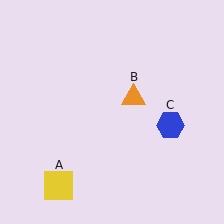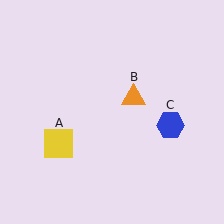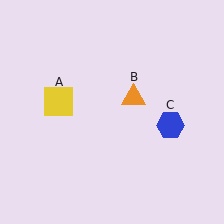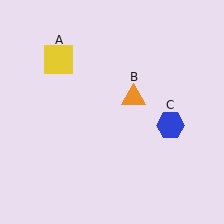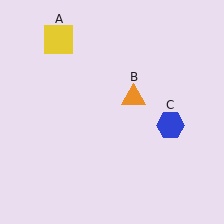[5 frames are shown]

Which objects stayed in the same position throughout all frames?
Orange triangle (object B) and blue hexagon (object C) remained stationary.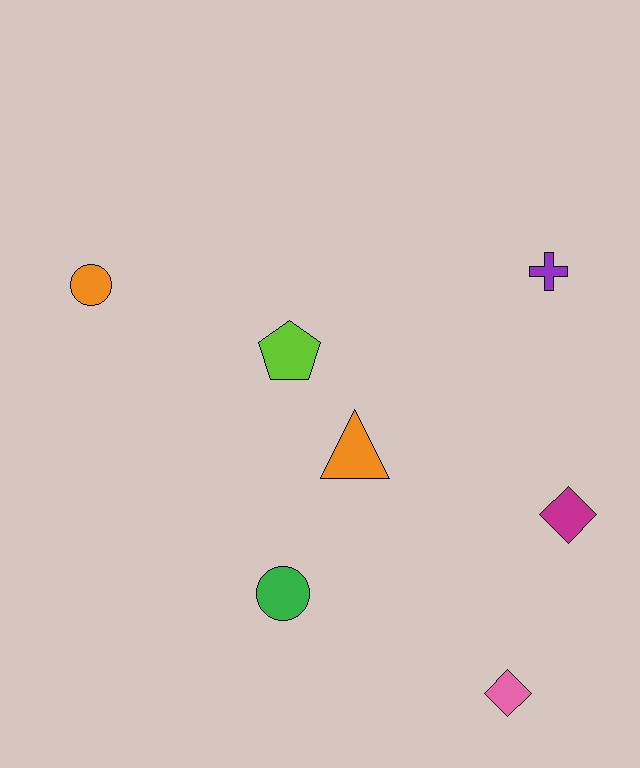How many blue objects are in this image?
There are no blue objects.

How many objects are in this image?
There are 7 objects.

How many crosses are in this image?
There is 1 cross.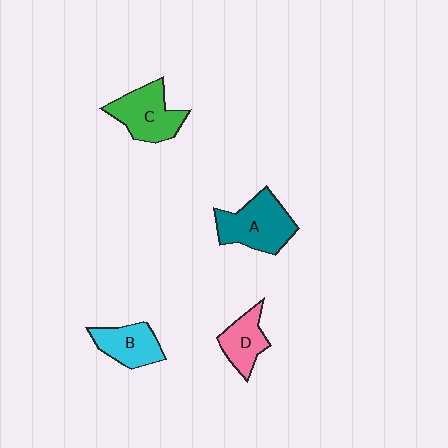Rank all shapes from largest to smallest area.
From largest to smallest: A (teal), C (green), B (cyan), D (pink).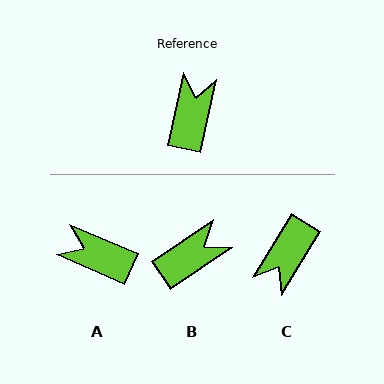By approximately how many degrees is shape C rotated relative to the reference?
Approximately 161 degrees counter-clockwise.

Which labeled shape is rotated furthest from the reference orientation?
C, about 161 degrees away.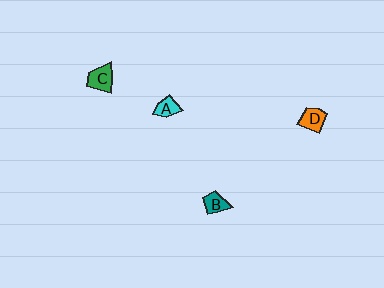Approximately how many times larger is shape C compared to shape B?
Approximately 1.4 times.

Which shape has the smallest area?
Shape A (cyan).